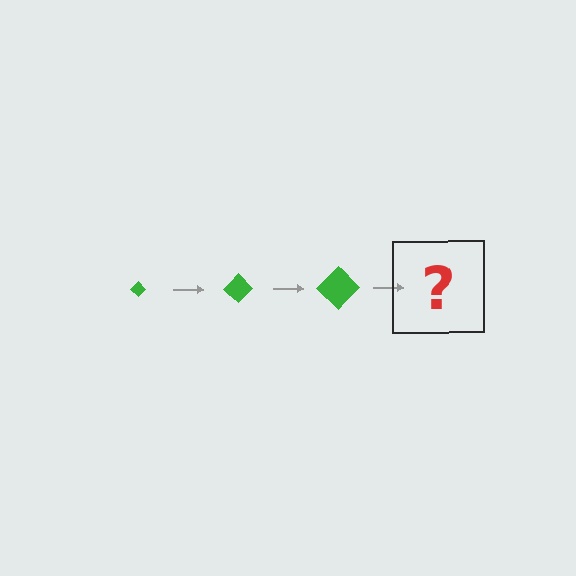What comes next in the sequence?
The next element should be a green diamond, larger than the previous one.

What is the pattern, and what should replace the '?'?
The pattern is that the diamond gets progressively larger each step. The '?' should be a green diamond, larger than the previous one.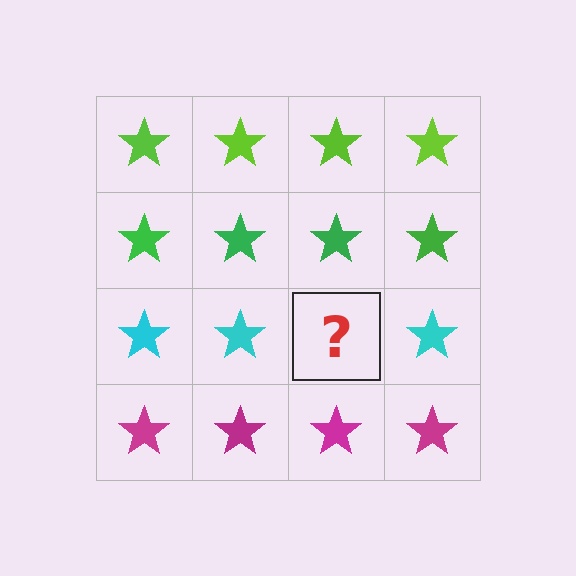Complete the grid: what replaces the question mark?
The question mark should be replaced with a cyan star.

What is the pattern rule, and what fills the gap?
The rule is that each row has a consistent color. The gap should be filled with a cyan star.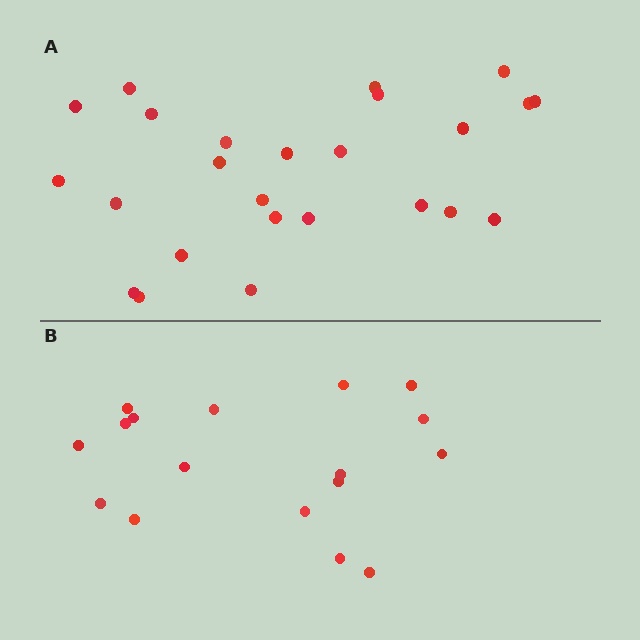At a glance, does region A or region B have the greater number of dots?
Region A (the top region) has more dots.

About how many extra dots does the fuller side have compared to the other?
Region A has roughly 8 or so more dots than region B.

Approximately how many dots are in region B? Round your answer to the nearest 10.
About 20 dots. (The exact count is 17, which rounds to 20.)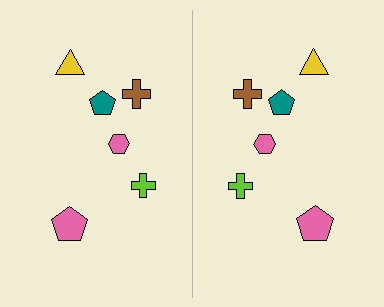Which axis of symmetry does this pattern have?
The pattern has a vertical axis of symmetry running through the center of the image.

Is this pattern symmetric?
Yes, this pattern has bilateral (reflection) symmetry.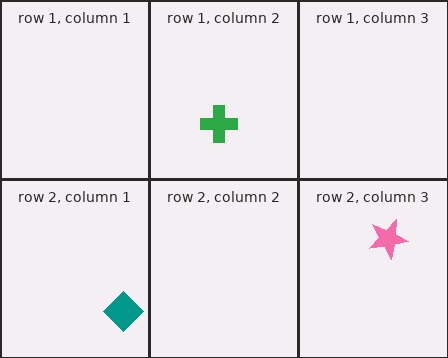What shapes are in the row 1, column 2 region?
The green cross.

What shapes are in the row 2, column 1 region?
The teal diamond.